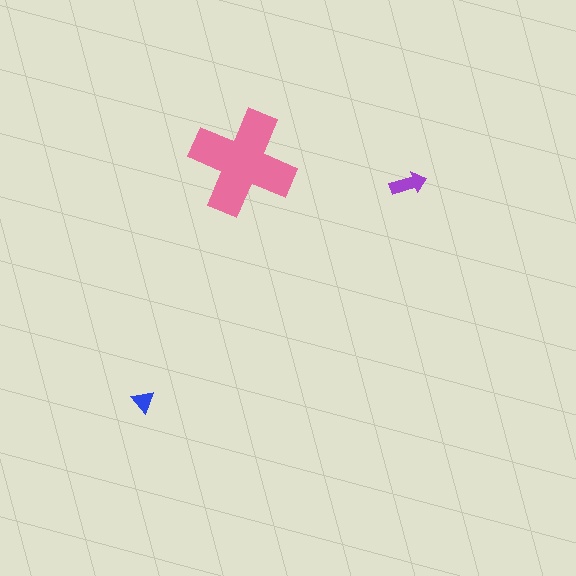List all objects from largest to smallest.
The pink cross, the purple arrow, the blue triangle.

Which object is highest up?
The pink cross is topmost.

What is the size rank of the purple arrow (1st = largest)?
2nd.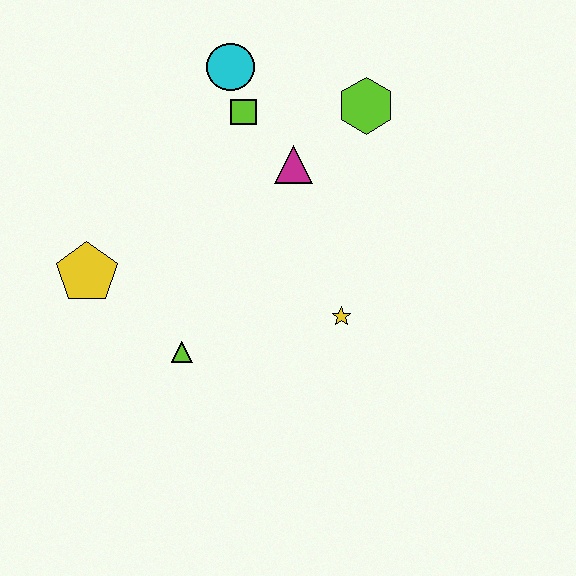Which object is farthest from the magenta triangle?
The yellow pentagon is farthest from the magenta triangle.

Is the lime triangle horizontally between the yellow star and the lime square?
No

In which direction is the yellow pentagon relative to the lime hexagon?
The yellow pentagon is to the left of the lime hexagon.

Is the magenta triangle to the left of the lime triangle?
No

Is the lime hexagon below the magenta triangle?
No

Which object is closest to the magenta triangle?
The lime square is closest to the magenta triangle.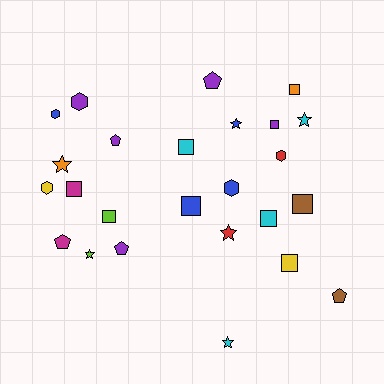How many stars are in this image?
There are 6 stars.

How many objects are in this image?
There are 25 objects.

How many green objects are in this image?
There are no green objects.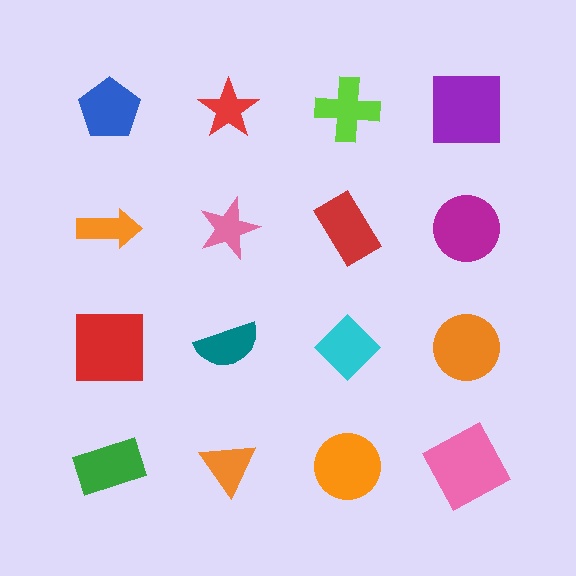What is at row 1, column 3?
A lime cross.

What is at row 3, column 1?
A red square.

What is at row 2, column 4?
A magenta circle.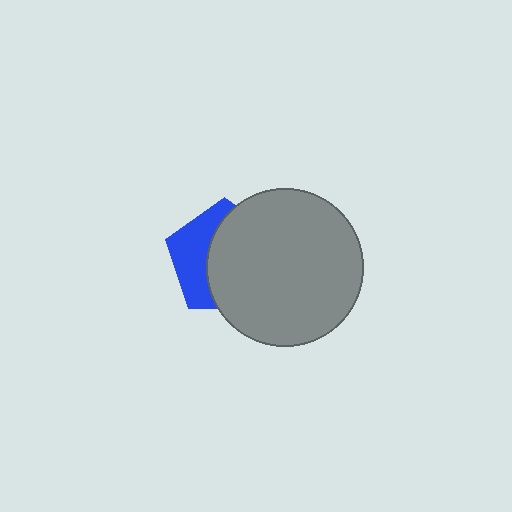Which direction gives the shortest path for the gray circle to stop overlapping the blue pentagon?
Moving right gives the shortest separation.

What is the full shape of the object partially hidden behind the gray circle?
The partially hidden object is a blue pentagon.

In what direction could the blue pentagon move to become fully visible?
The blue pentagon could move left. That would shift it out from behind the gray circle entirely.